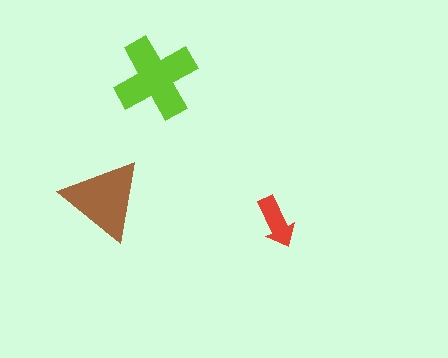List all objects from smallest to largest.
The red arrow, the brown triangle, the lime cross.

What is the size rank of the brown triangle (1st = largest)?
2nd.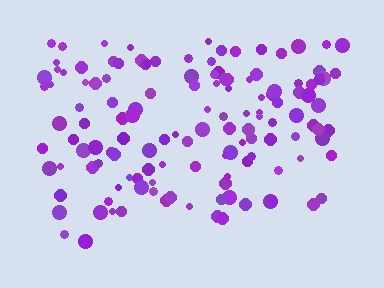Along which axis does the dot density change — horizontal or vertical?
Vertical.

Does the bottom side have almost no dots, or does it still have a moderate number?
Still a moderate number, just noticeably fewer than the top.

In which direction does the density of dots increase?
From bottom to top, with the top side densest.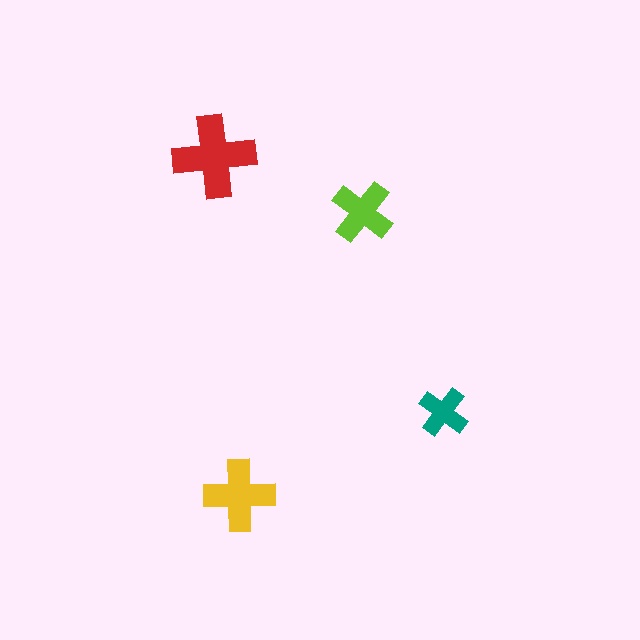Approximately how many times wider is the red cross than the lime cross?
About 1.5 times wider.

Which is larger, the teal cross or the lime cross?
The lime one.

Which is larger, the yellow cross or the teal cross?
The yellow one.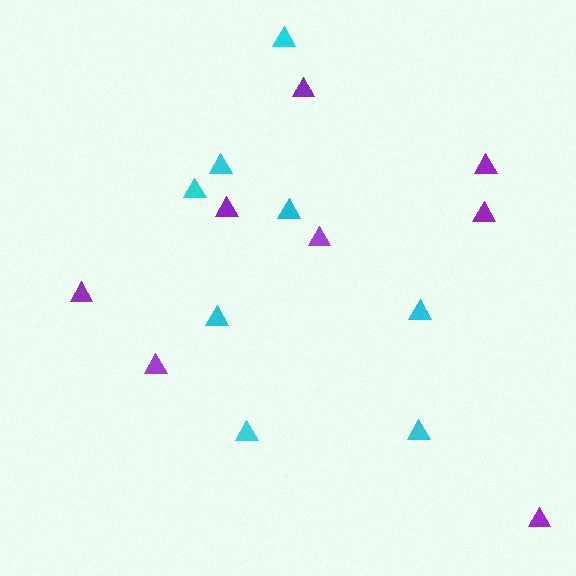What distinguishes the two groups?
There are 2 groups: one group of purple triangles (8) and one group of cyan triangles (8).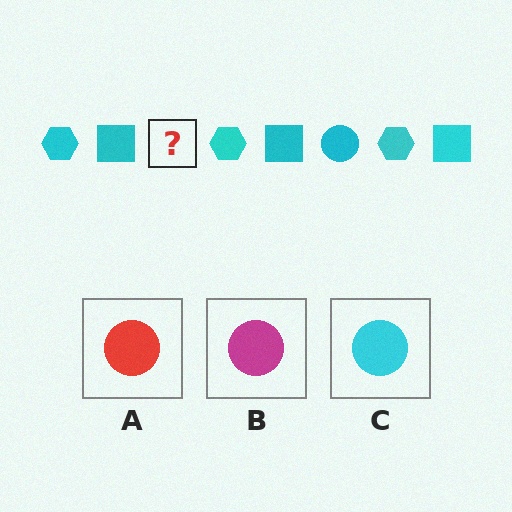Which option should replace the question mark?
Option C.